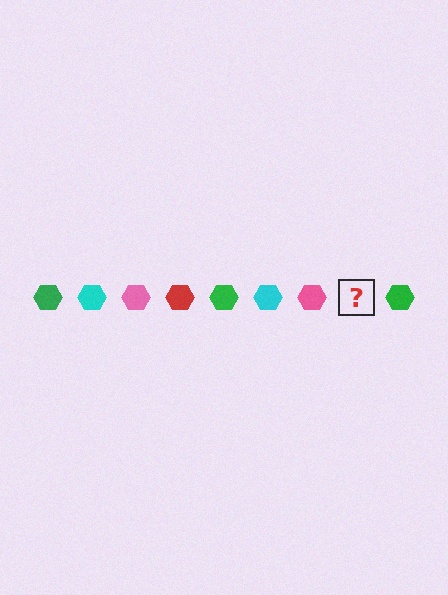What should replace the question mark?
The question mark should be replaced with a red hexagon.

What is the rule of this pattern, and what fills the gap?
The rule is that the pattern cycles through green, cyan, pink, red hexagons. The gap should be filled with a red hexagon.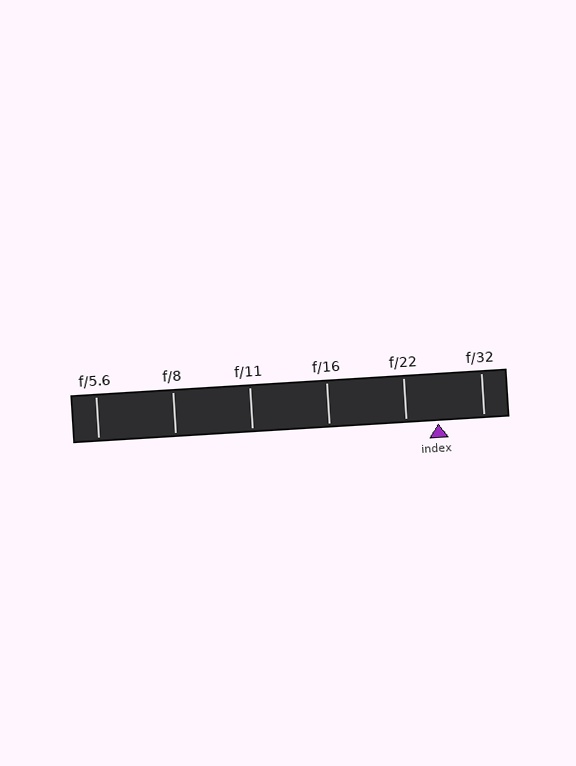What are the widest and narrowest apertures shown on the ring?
The widest aperture shown is f/5.6 and the narrowest is f/32.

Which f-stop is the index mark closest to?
The index mark is closest to f/22.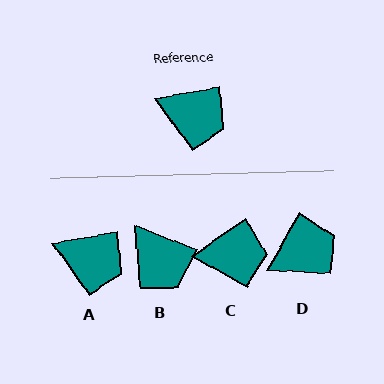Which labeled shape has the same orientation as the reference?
A.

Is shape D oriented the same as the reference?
No, it is off by about 51 degrees.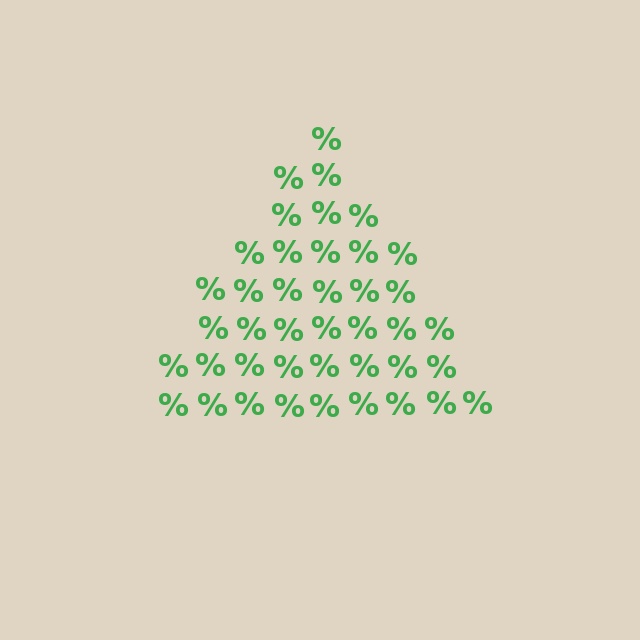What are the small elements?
The small elements are percent signs.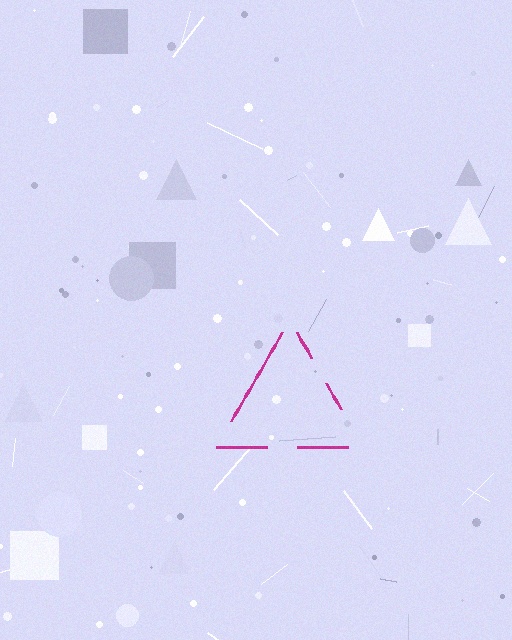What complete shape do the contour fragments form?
The contour fragments form a triangle.